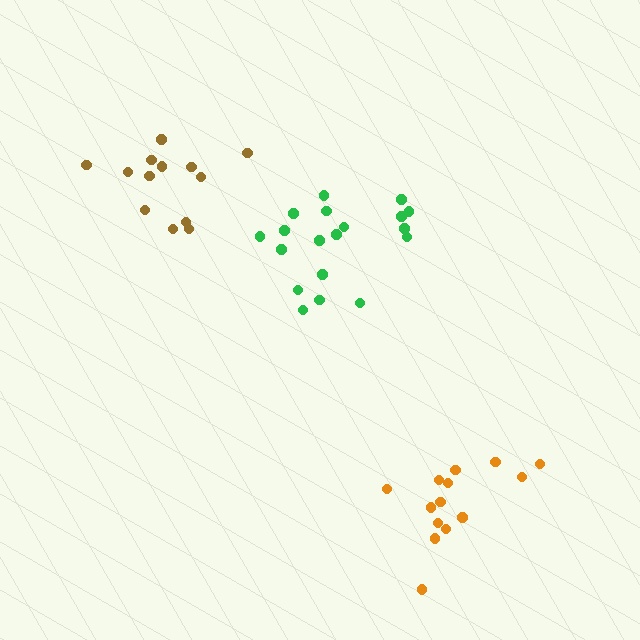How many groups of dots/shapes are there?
There are 3 groups.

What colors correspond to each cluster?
The clusters are colored: orange, brown, green.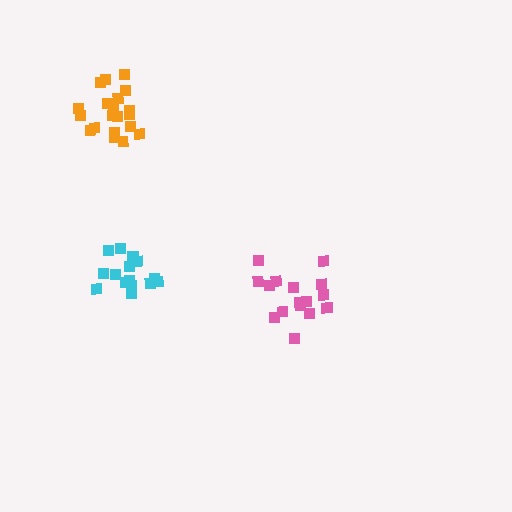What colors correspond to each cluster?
The clusters are colored: pink, orange, cyan.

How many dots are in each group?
Group 1: 16 dots, Group 2: 20 dots, Group 3: 16 dots (52 total).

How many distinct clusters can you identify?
There are 3 distinct clusters.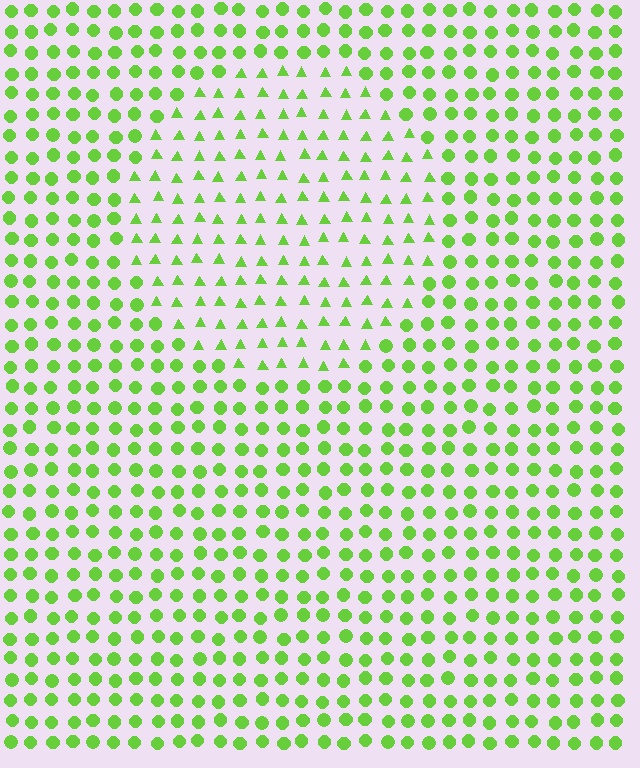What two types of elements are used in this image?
The image uses triangles inside the circle region and circles outside it.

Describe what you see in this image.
The image is filled with small lime elements arranged in a uniform grid. A circle-shaped region contains triangles, while the surrounding area contains circles. The boundary is defined purely by the change in element shape.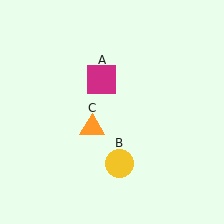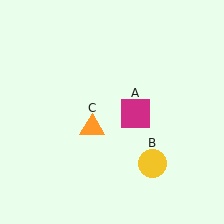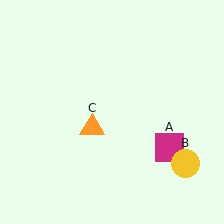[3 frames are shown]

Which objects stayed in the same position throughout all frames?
Orange triangle (object C) remained stationary.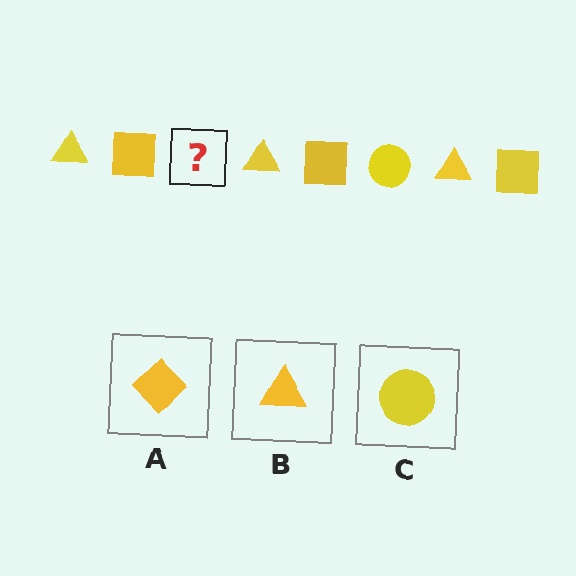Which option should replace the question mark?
Option C.